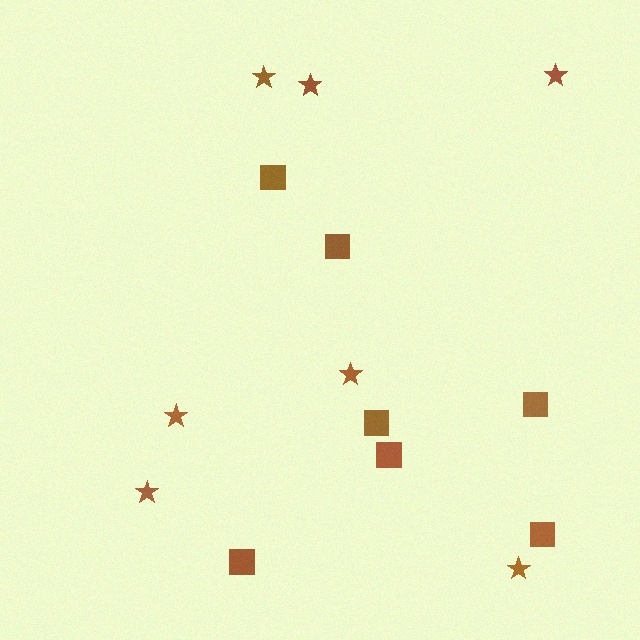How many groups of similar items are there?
There are 2 groups: one group of squares (7) and one group of stars (7).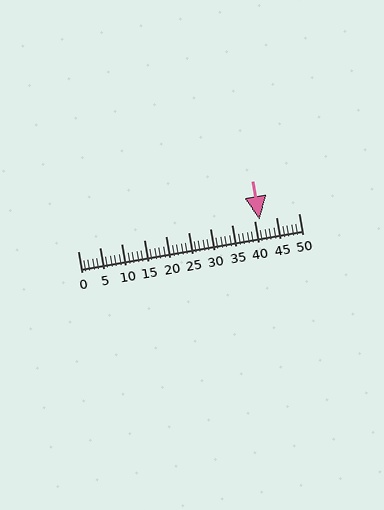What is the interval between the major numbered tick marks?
The major tick marks are spaced 5 units apart.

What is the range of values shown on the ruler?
The ruler shows values from 0 to 50.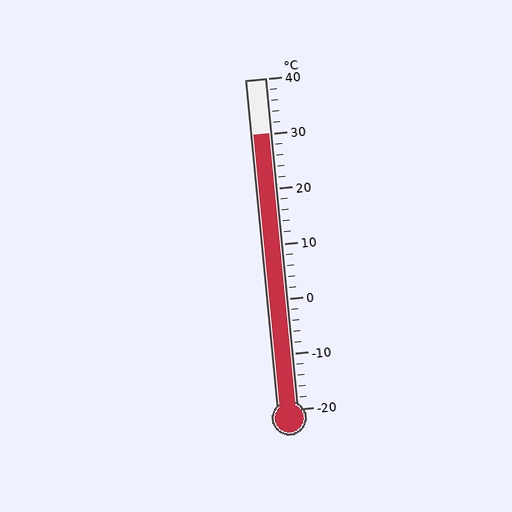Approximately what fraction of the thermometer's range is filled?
The thermometer is filled to approximately 85% of its range.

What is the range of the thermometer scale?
The thermometer scale ranges from -20°C to 40°C.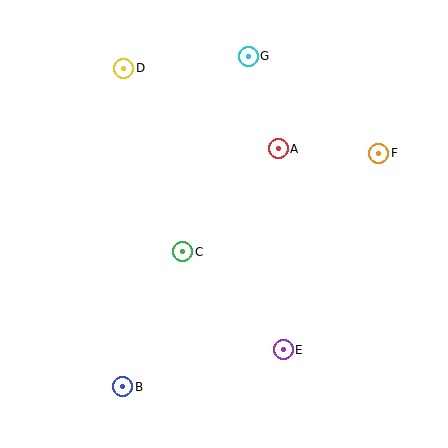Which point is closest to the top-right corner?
Point F is closest to the top-right corner.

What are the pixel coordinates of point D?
Point D is at (124, 68).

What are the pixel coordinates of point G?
Point G is at (248, 56).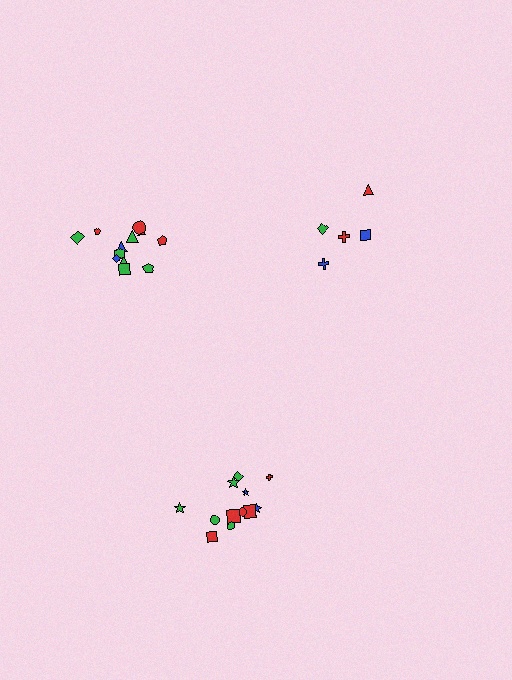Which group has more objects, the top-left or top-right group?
The top-left group.